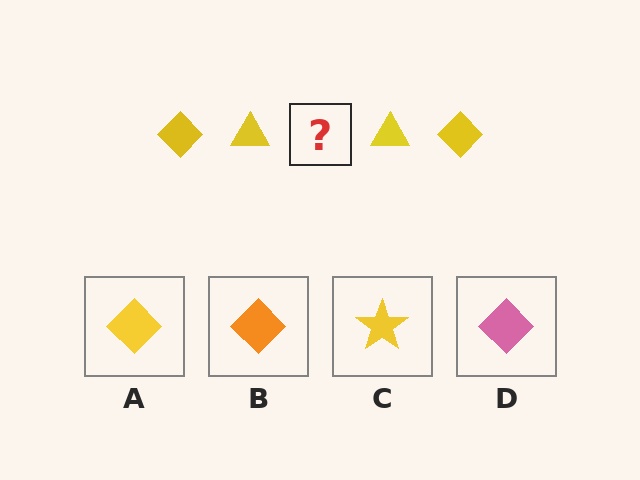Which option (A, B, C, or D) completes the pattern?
A.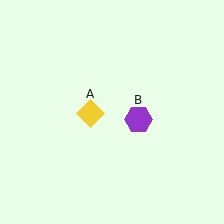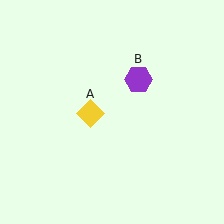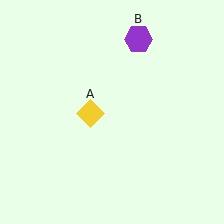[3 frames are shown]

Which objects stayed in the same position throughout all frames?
Yellow diamond (object A) remained stationary.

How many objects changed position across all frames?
1 object changed position: purple hexagon (object B).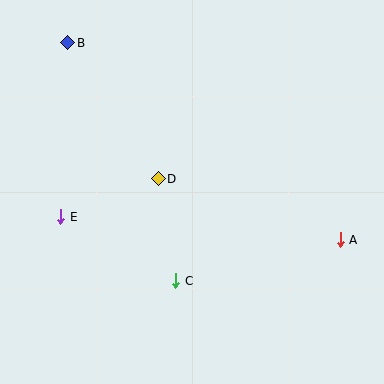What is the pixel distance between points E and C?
The distance between E and C is 132 pixels.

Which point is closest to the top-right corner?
Point A is closest to the top-right corner.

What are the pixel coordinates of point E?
Point E is at (61, 217).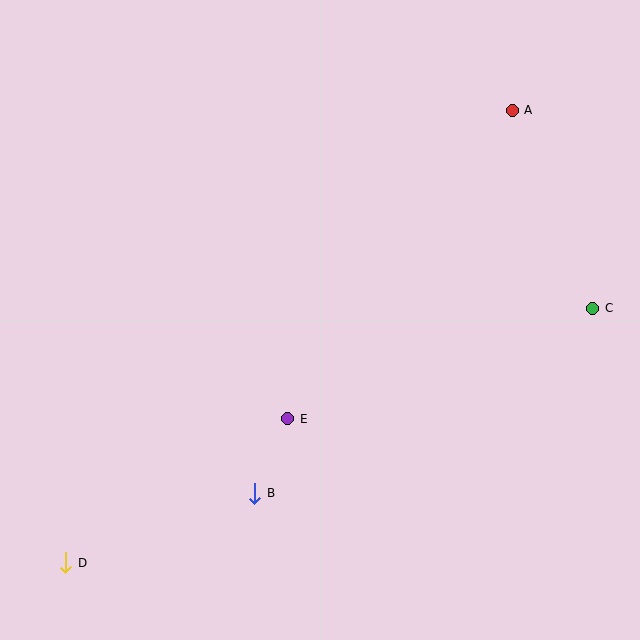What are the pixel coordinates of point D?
Point D is at (66, 563).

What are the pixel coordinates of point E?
Point E is at (288, 419).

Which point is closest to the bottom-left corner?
Point D is closest to the bottom-left corner.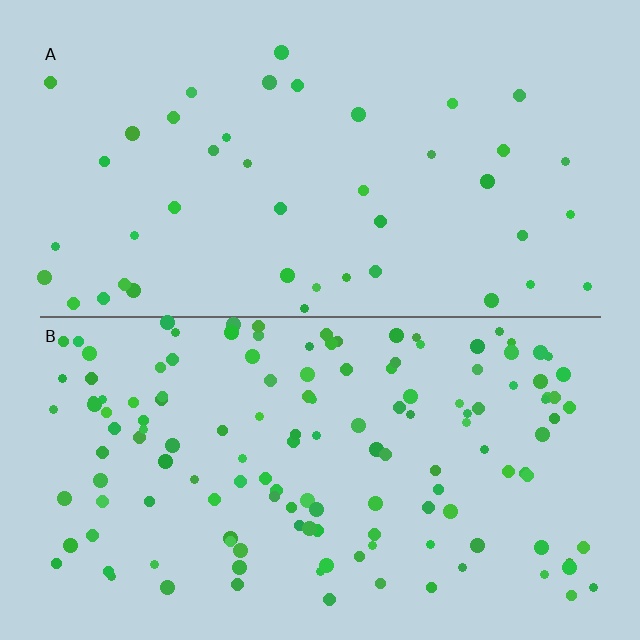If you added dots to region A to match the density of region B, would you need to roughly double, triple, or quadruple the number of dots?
Approximately triple.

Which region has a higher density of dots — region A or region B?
B (the bottom).